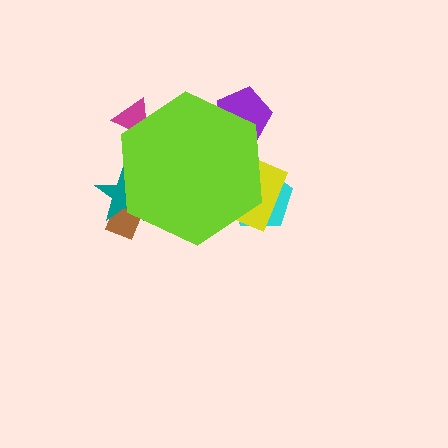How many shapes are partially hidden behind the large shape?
6 shapes are partially hidden.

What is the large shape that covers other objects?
A lime hexagon.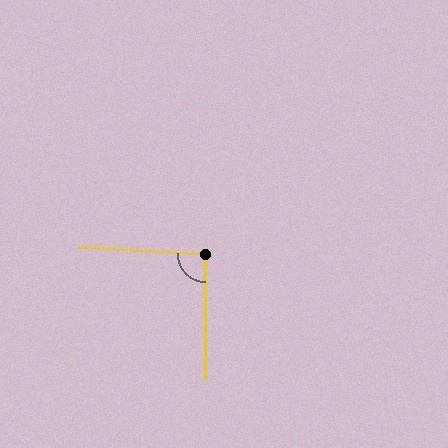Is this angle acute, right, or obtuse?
It is approximately a right angle.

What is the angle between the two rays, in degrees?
Approximately 93 degrees.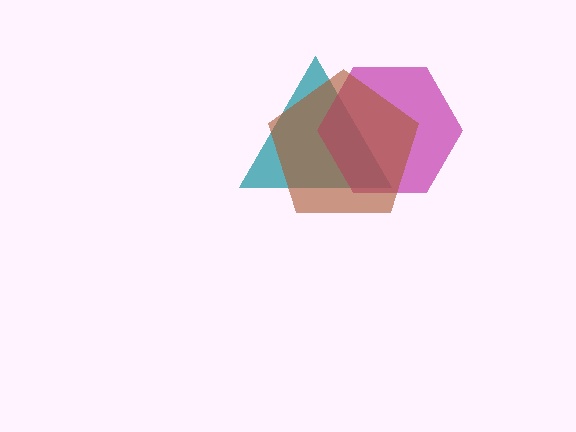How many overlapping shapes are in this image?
There are 3 overlapping shapes in the image.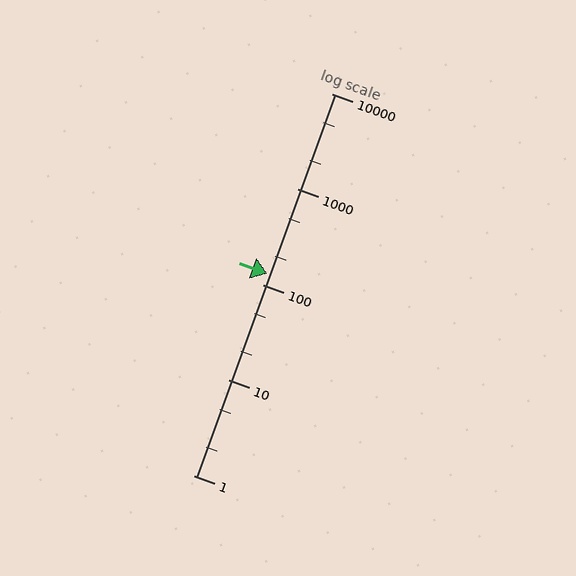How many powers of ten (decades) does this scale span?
The scale spans 4 decades, from 1 to 10000.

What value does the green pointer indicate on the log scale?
The pointer indicates approximately 130.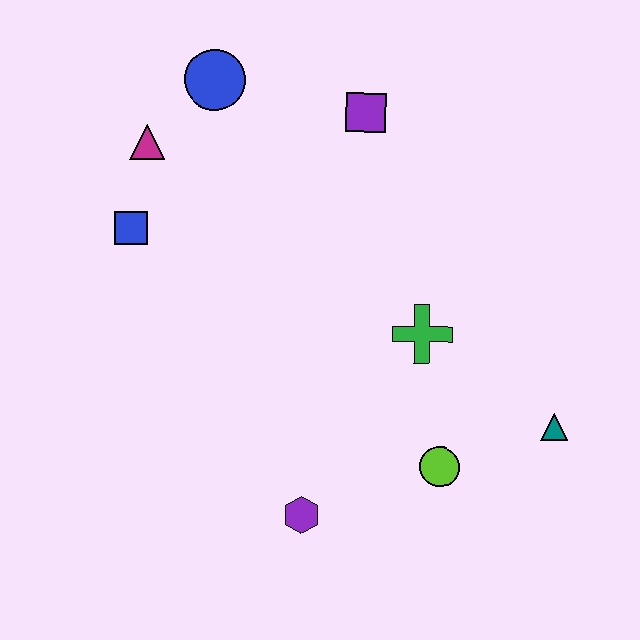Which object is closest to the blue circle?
The magenta triangle is closest to the blue circle.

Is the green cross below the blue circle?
Yes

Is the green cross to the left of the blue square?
No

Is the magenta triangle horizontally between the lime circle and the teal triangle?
No